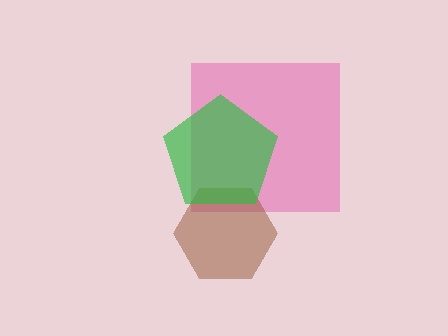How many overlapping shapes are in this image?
There are 3 overlapping shapes in the image.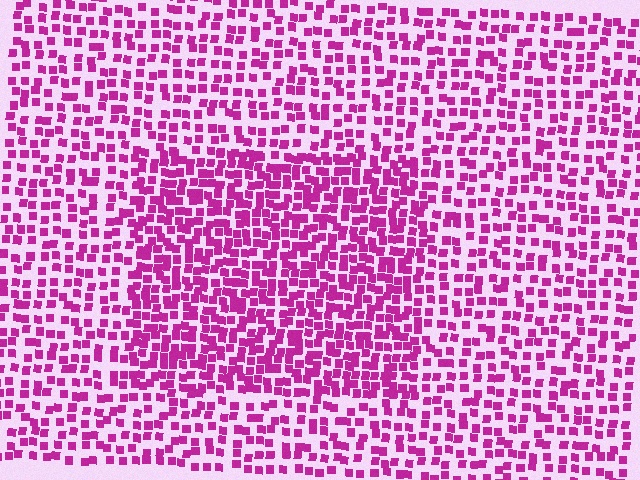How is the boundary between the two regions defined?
The boundary is defined by a change in element density (approximately 1.7x ratio). All elements are the same color, size, and shape.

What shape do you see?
I see a rectangle.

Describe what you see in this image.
The image contains small magenta elements arranged at two different densities. A rectangle-shaped region is visible where the elements are more densely packed than the surrounding area.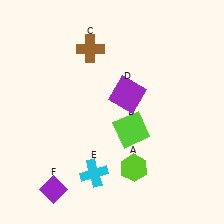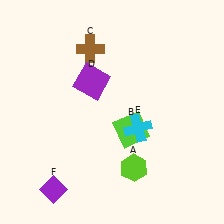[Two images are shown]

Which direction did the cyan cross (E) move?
The cyan cross (E) moved up.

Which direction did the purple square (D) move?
The purple square (D) moved left.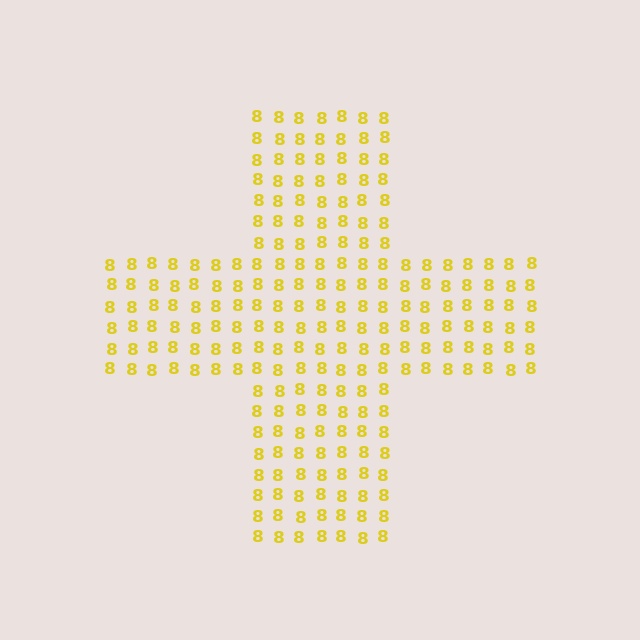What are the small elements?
The small elements are digit 8's.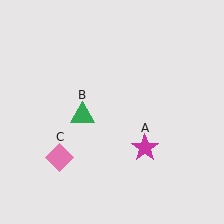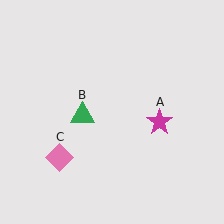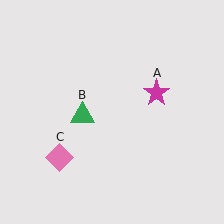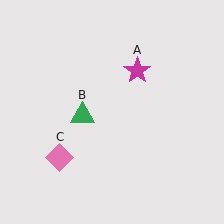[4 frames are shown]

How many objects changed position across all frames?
1 object changed position: magenta star (object A).